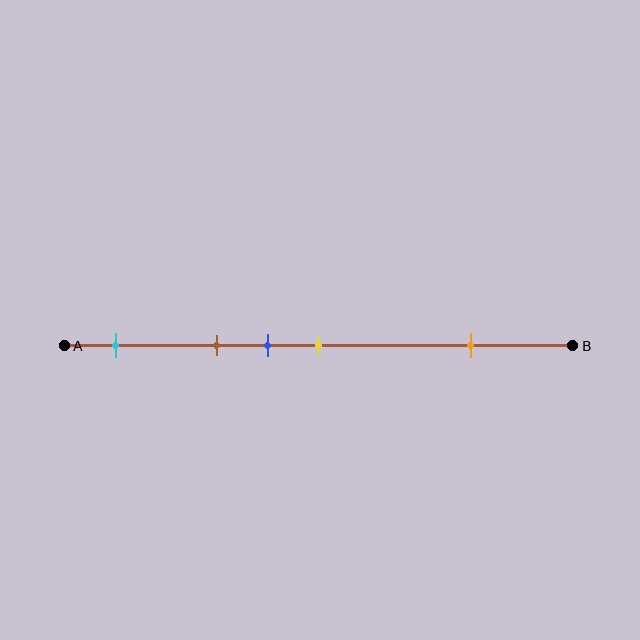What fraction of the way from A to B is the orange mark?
The orange mark is approximately 80% (0.8) of the way from A to B.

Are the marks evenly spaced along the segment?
No, the marks are not evenly spaced.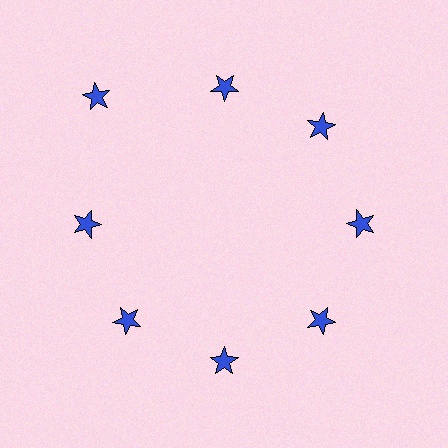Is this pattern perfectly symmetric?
No. The 8 blue stars are arranged in a ring, but one element near the 10 o'clock position is pushed outward from the center, breaking the 8-fold rotational symmetry.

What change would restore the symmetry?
The symmetry would be restored by moving it inward, back onto the ring so that all 8 stars sit at equal angles and equal distance from the center.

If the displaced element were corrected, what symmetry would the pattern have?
It would have 8-fold rotational symmetry — the pattern would map onto itself every 45 degrees.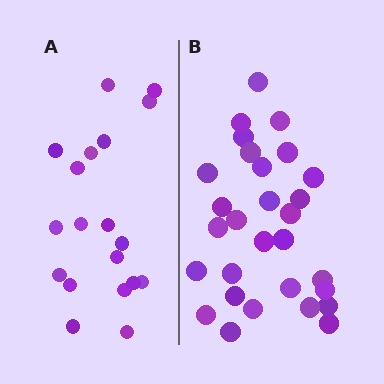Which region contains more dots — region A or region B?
Region B (the right region) has more dots.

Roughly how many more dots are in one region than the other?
Region B has roughly 10 or so more dots than region A.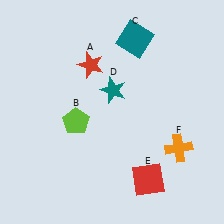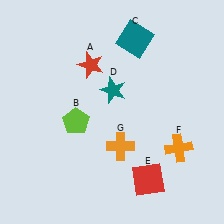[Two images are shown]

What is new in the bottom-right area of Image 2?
An orange cross (G) was added in the bottom-right area of Image 2.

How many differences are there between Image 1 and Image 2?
There is 1 difference between the two images.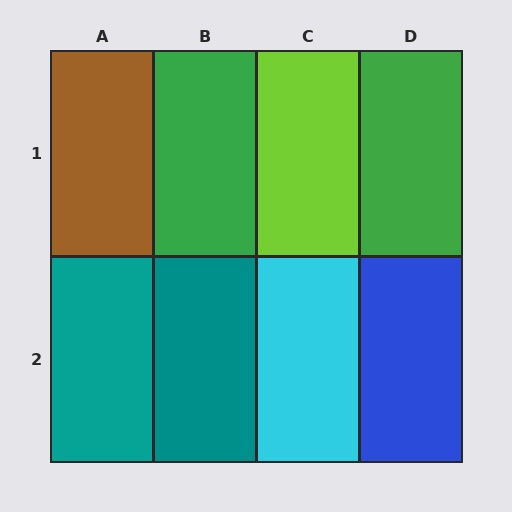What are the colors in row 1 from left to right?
Brown, green, lime, green.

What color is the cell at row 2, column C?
Cyan.